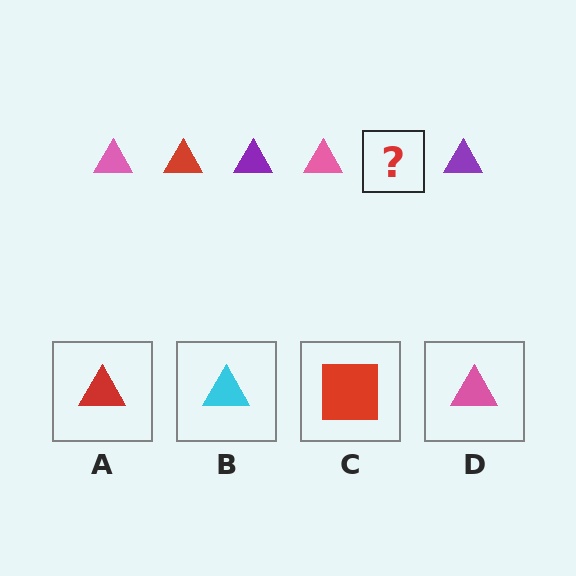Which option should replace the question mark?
Option A.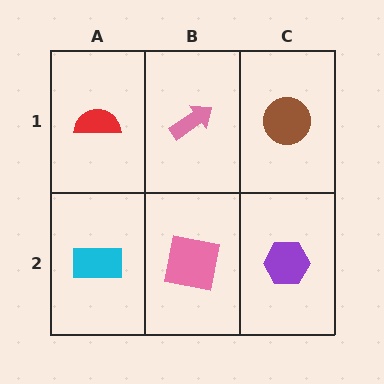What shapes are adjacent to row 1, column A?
A cyan rectangle (row 2, column A), a pink arrow (row 1, column B).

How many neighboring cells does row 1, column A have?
2.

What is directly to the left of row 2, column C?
A pink square.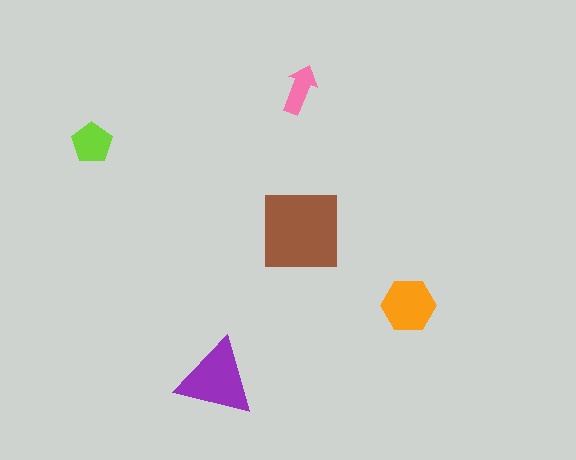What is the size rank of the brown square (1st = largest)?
1st.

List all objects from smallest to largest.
The pink arrow, the lime pentagon, the orange hexagon, the purple triangle, the brown square.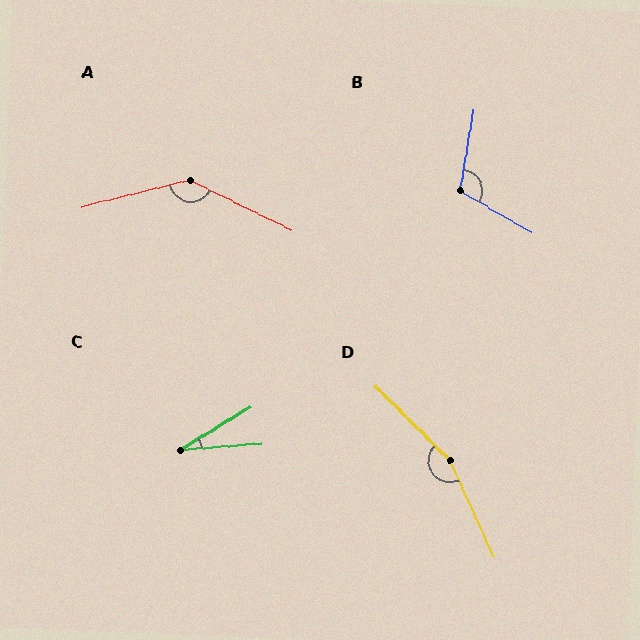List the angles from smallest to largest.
C (27°), B (111°), A (140°), D (160°).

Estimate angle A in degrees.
Approximately 140 degrees.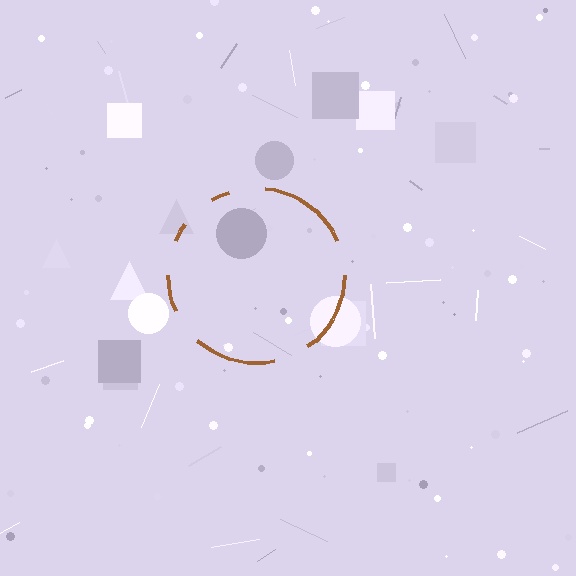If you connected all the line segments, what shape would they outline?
They would outline a circle.